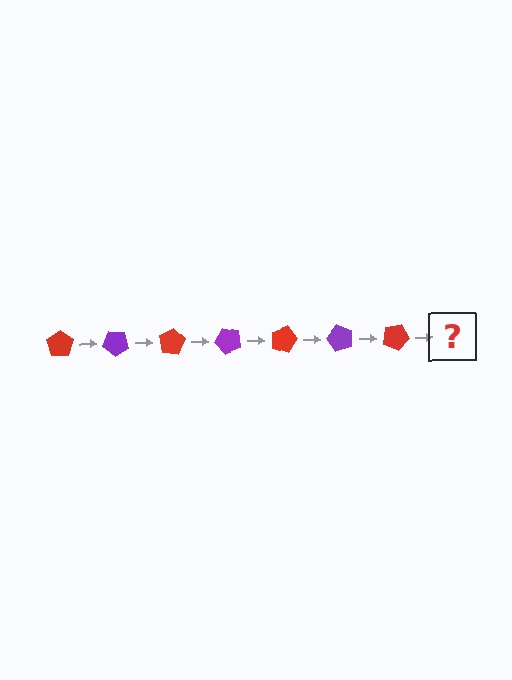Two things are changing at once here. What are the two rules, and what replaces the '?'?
The two rules are that it rotates 40 degrees each step and the color cycles through red and purple. The '?' should be a purple pentagon, rotated 280 degrees from the start.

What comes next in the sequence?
The next element should be a purple pentagon, rotated 280 degrees from the start.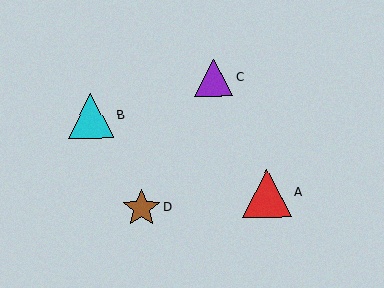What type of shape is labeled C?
Shape C is a purple triangle.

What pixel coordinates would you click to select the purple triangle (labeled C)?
Click at (214, 78) to select the purple triangle C.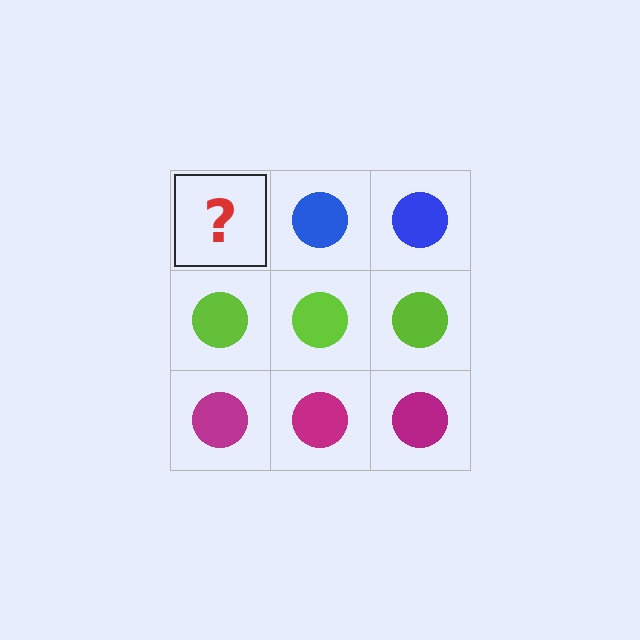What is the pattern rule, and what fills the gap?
The rule is that each row has a consistent color. The gap should be filled with a blue circle.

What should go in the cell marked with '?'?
The missing cell should contain a blue circle.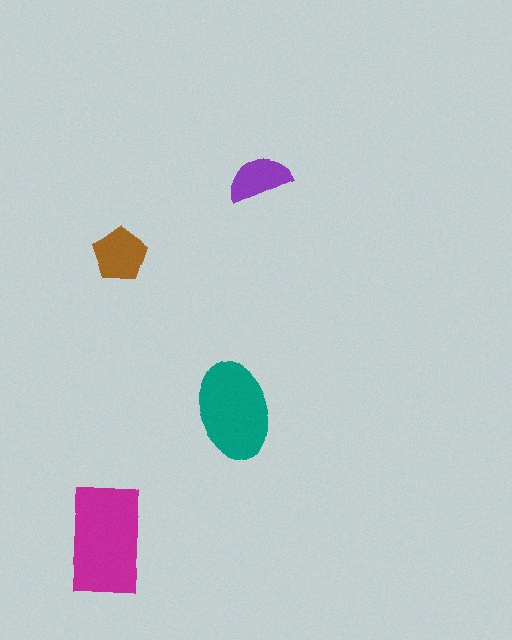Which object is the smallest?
The purple semicircle.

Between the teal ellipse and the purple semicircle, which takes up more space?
The teal ellipse.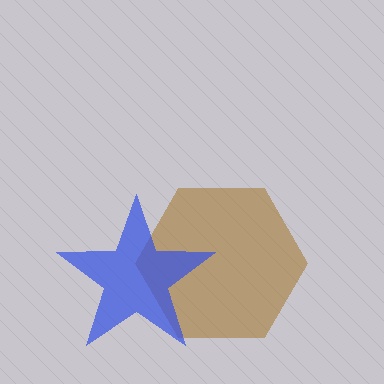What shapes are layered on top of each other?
The layered shapes are: a brown hexagon, a blue star.